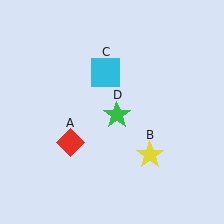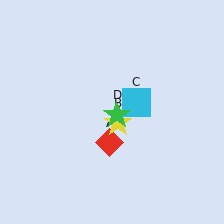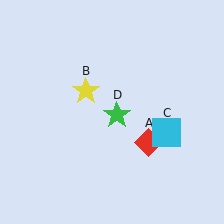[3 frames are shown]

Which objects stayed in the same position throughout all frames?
Green star (object D) remained stationary.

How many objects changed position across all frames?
3 objects changed position: red diamond (object A), yellow star (object B), cyan square (object C).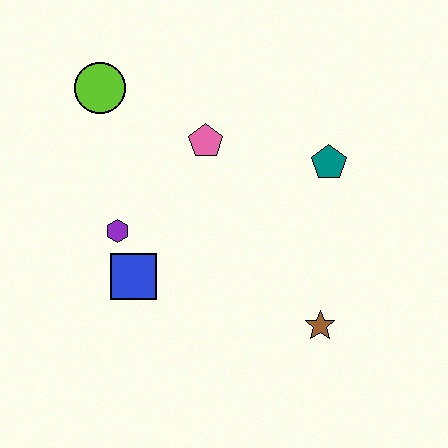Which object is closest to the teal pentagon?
The pink pentagon is closest to the teal pentagon.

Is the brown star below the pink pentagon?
Yes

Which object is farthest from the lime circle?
The brown star is farthest from the lime circle.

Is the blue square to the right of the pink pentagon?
No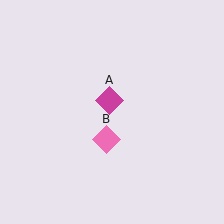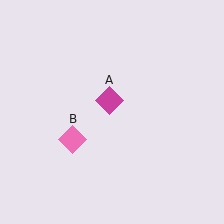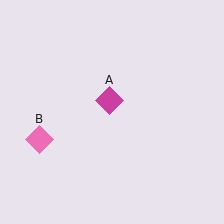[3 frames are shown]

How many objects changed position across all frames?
1 object changed position: pink diamond (object B).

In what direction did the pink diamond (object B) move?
The pink diamond (object B) moved left.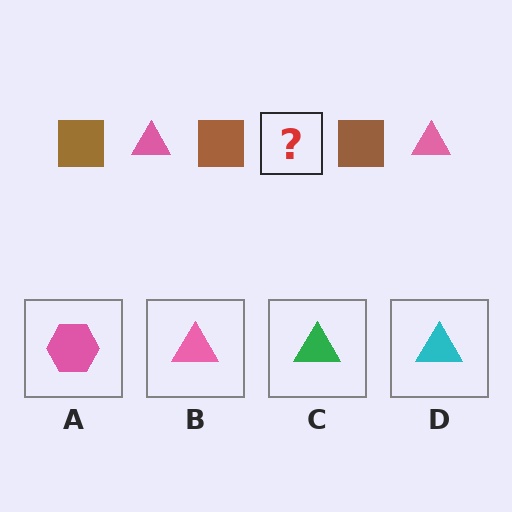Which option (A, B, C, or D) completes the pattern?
B.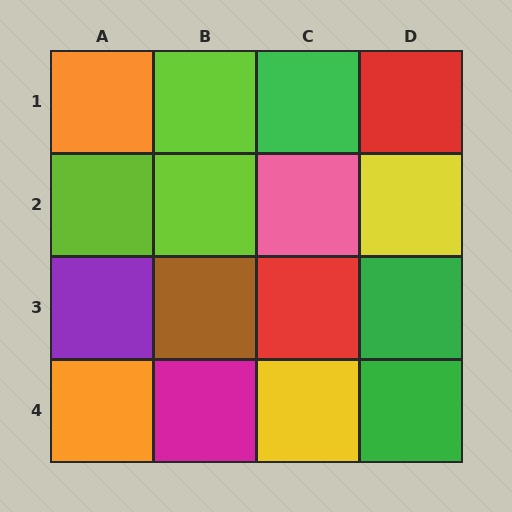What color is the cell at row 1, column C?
Green.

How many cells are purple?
1 cell is purple.